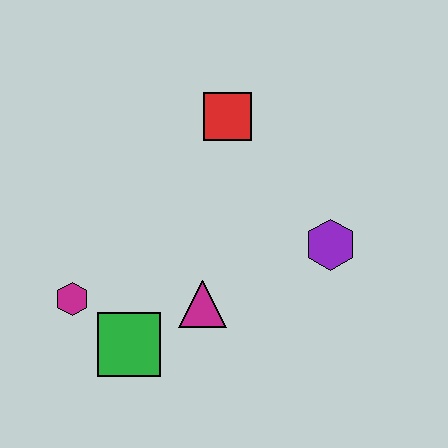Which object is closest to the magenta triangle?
The green square is closest to the magenta triangle.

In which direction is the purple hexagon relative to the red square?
The purple hexagon is below the red square.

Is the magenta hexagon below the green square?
No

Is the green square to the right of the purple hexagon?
No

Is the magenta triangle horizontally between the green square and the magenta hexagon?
No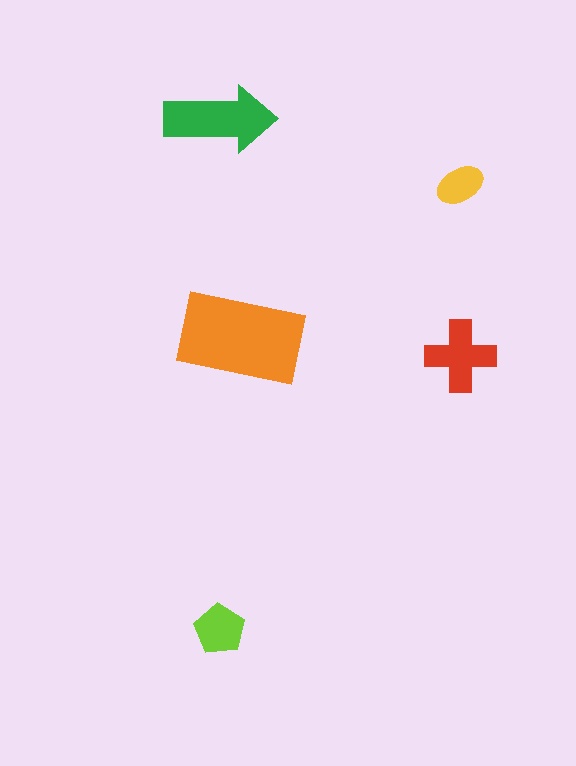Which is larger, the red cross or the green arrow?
The green arrow.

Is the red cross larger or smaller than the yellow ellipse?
Larger.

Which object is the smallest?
The yellow ellipse.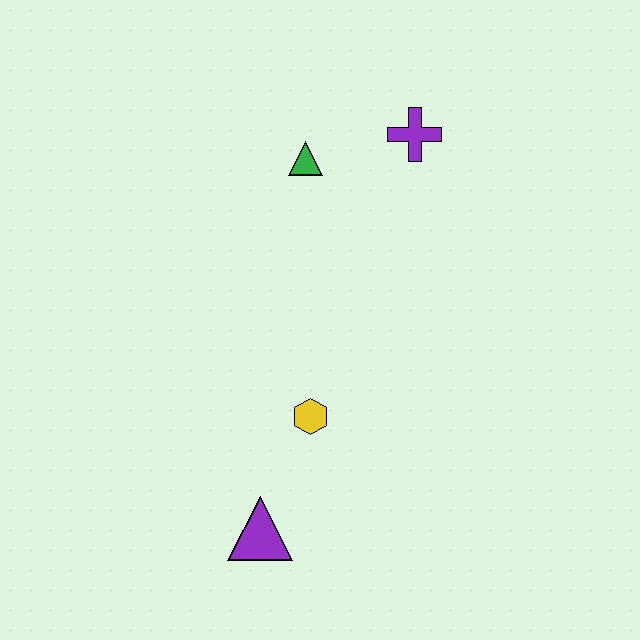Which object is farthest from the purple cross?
The purple triangle is farthest from the purple cross.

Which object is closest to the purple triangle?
The yellow hexagon is closest to the purple triangle.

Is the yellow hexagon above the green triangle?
No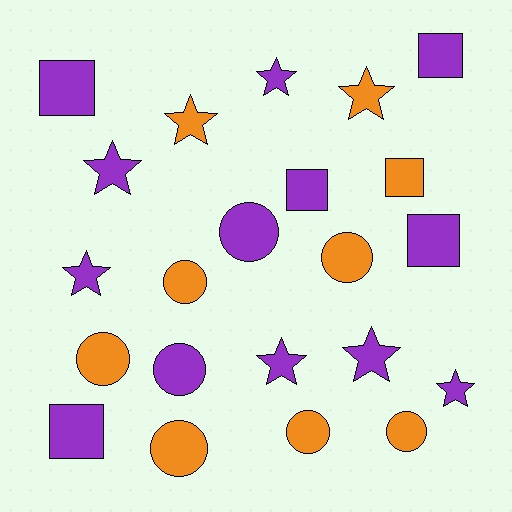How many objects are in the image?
There are 22 objects.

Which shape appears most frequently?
Circle, with 8 objects.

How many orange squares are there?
There is 1 orange square.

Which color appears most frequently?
Purple, with 13 objects.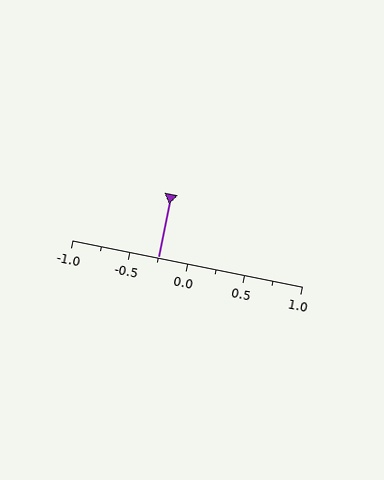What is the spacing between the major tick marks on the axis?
The major ticks are spaced 0.5 apart.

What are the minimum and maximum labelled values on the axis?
The axis runs from -1.0 to 1.0.